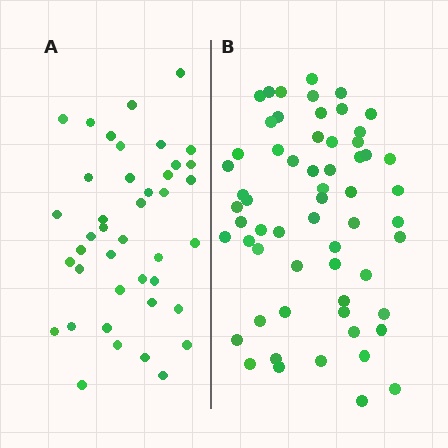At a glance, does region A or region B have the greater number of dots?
Region B (the right region) has more dots.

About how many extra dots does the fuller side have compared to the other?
Region B has approximately 20 more dots than region A.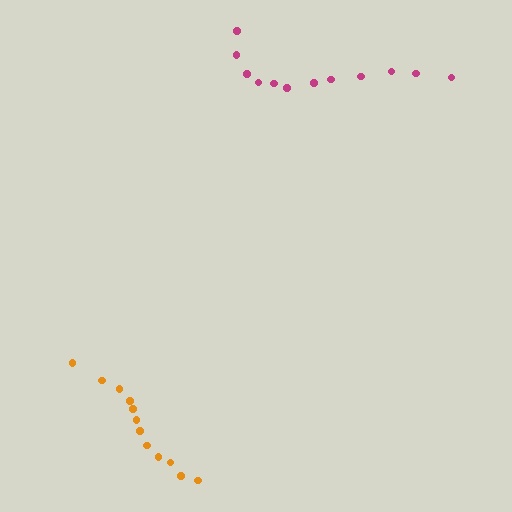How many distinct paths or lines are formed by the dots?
There are 2 distinct paths.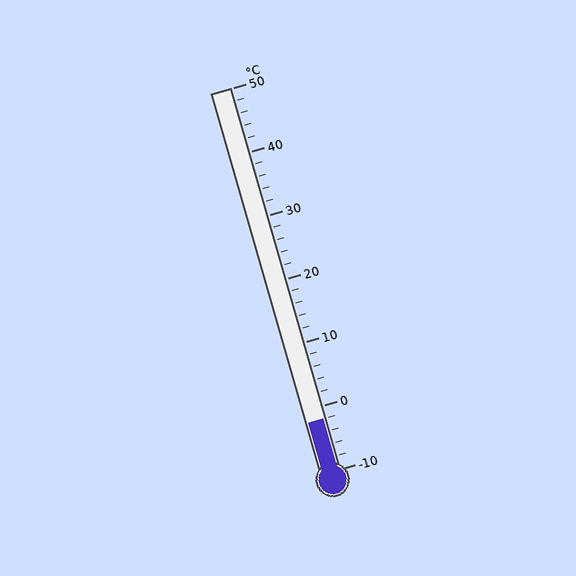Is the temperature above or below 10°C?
The temperature is below 10°C.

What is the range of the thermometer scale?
The thermometer scale ranges from -10°C to 50°C.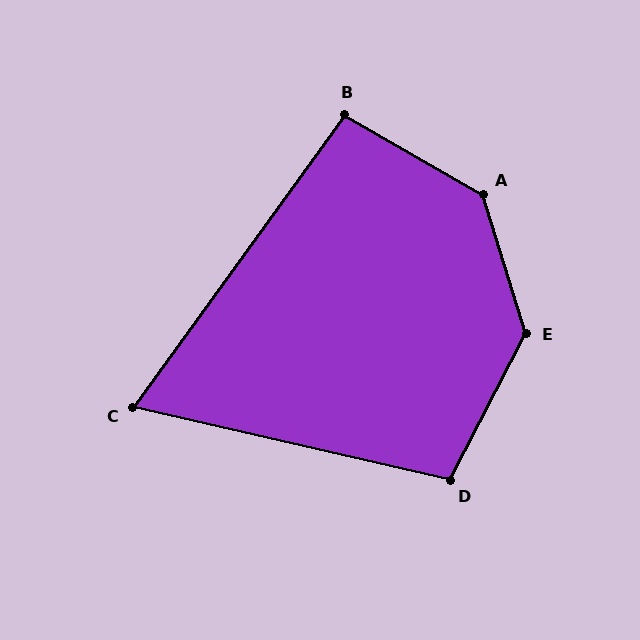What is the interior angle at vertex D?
Approximately 104 degrees (obtuse).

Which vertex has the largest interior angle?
A, at approximately 137 degrees.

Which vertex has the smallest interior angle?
C, at approximately 67 degrees.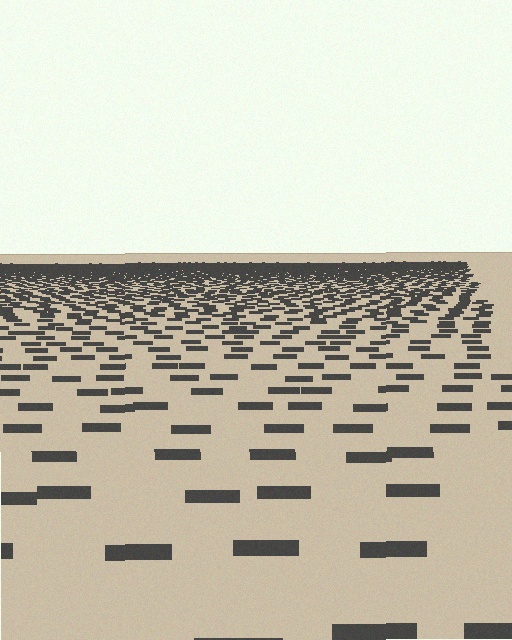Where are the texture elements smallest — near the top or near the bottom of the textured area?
Near the top.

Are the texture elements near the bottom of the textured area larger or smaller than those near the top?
Larger. Near the bottom, elements are closer to the viewer and appear at a bigger on-screen size.